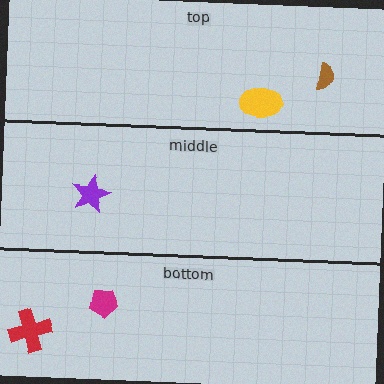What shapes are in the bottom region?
The magenta pentagon, the red cross.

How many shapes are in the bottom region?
2.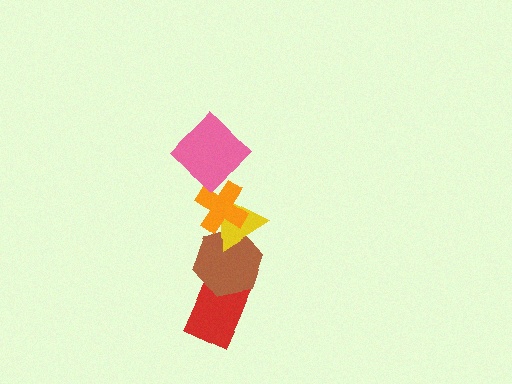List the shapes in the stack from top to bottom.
From top to bottom: the pink diamond, the orange cross, the yellow triangle, the brown hexagon, the red rectangle.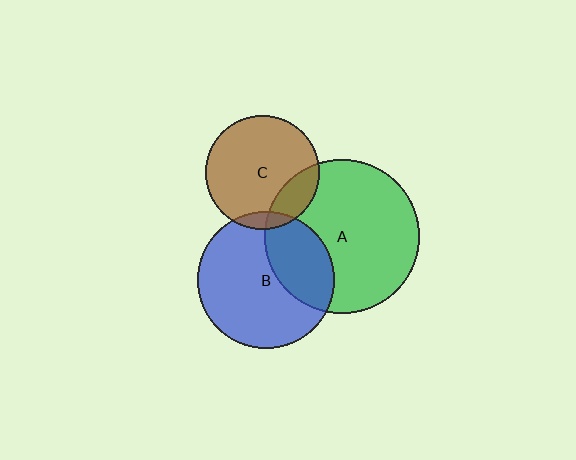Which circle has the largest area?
Circle A (green).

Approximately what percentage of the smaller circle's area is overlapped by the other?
Approximately 5%.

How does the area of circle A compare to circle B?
Approximately 1.3 times.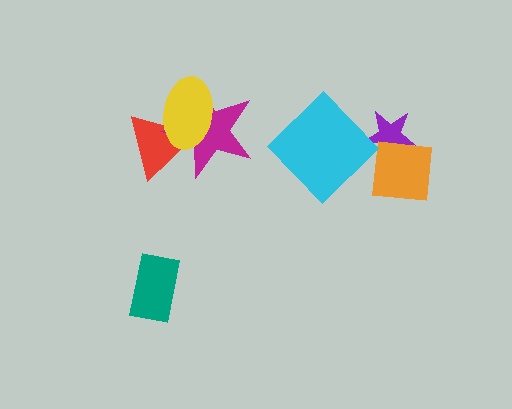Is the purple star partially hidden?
Yes, it is partially covered by another shape.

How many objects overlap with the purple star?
1 object overlaps with the purple star.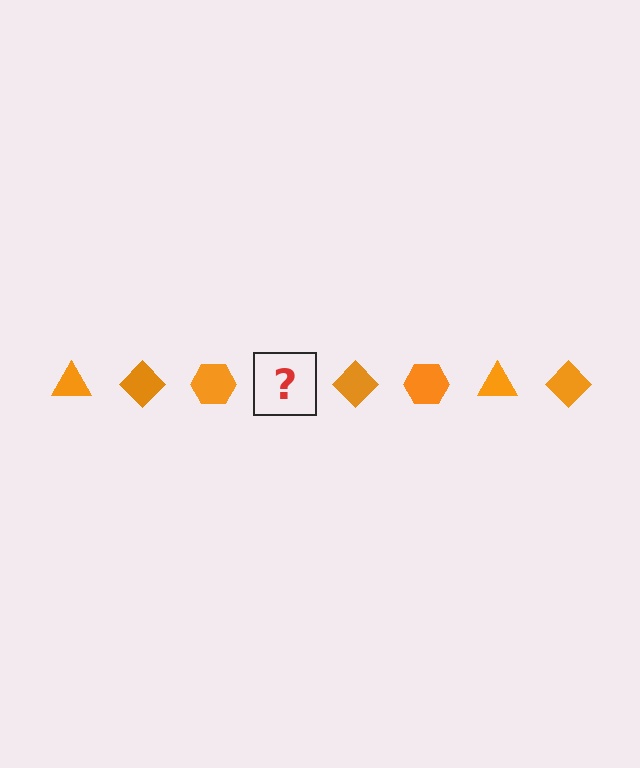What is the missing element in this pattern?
The missing element is an orange triangle.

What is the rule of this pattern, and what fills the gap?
The rule is that the pattern cycles through triangle, diamond, hexagon shapes in orange. The gap should be filled with an orange triangle.